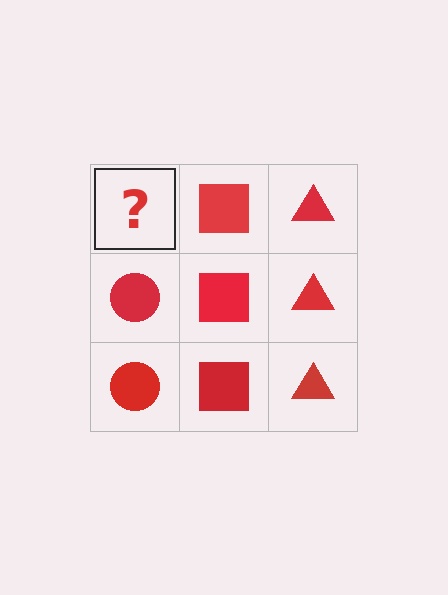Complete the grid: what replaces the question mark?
The question mark should be replaced with a red circle.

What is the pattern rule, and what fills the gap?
The rule is that each column has a consistent shape. The gap should be filled with a red circle.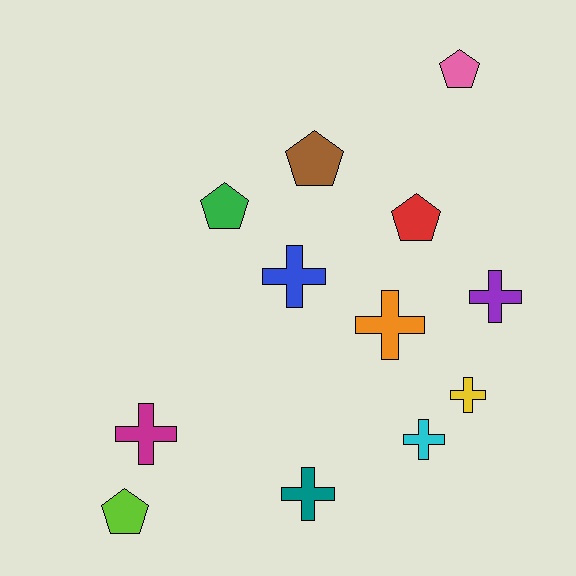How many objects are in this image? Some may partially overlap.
There are 12 objects.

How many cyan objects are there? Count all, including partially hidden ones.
There is 1 cyan object.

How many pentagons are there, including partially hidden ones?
There are 5 pentagons.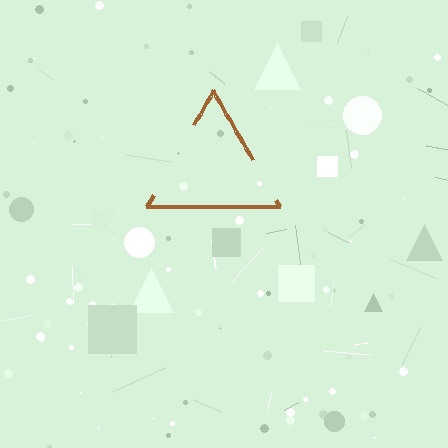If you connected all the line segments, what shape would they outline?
They would outline a triangle.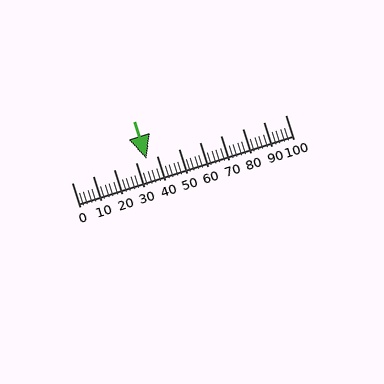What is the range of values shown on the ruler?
The ruler shows values from 0 to 100.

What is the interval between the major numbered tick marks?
The major tick marks are spaced 10 units apart.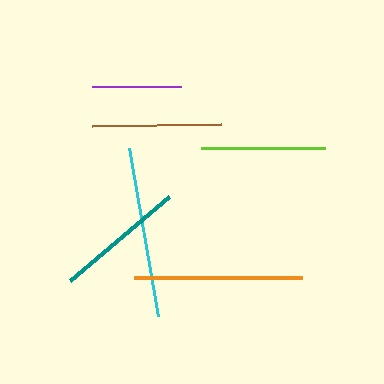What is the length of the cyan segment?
The cyan segment is approximately 171 pixels long.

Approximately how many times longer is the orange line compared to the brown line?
The orange line is approximately 1.3 times the length of the brown line.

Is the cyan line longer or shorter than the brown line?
The cyan line is longer than the brown line.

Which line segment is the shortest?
The purple line is the shortest at approximately 89 pixels.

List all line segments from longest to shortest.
From longest to shortest: cyan, orange, teal, brown, lime, purple.